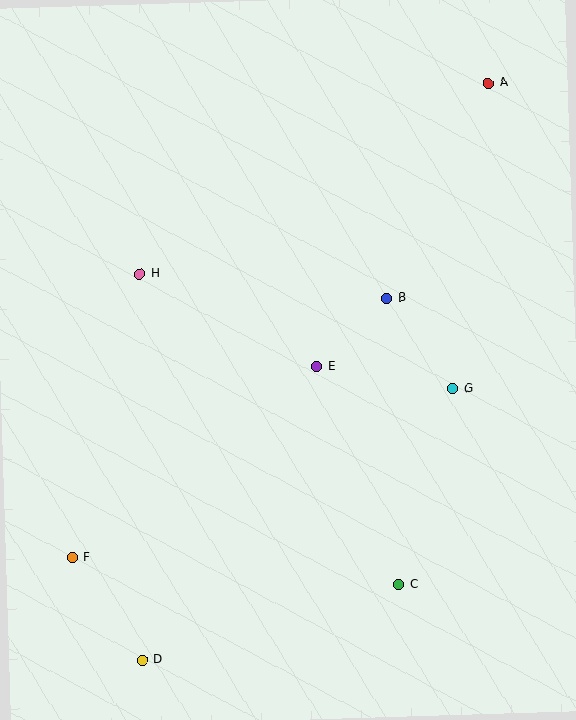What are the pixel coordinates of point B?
Point B is at (387, 298).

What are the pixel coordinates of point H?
Point H is at (140, 274).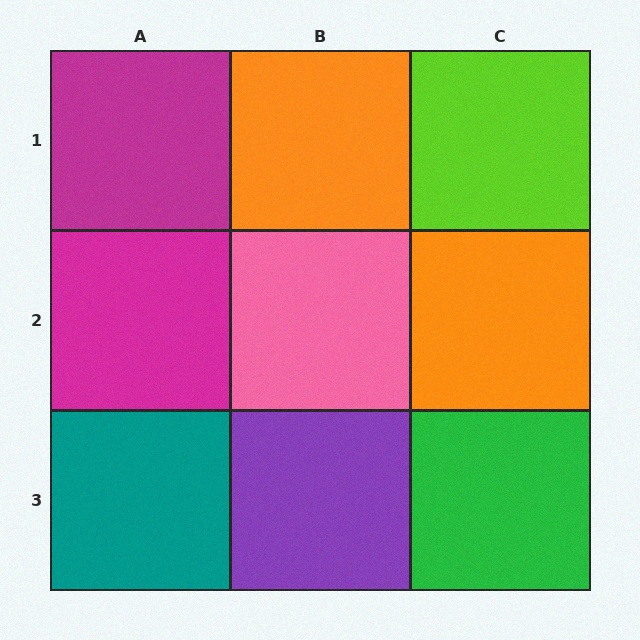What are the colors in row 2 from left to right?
Magenta, pink, orange.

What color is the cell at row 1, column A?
Magenta.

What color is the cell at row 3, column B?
Purple.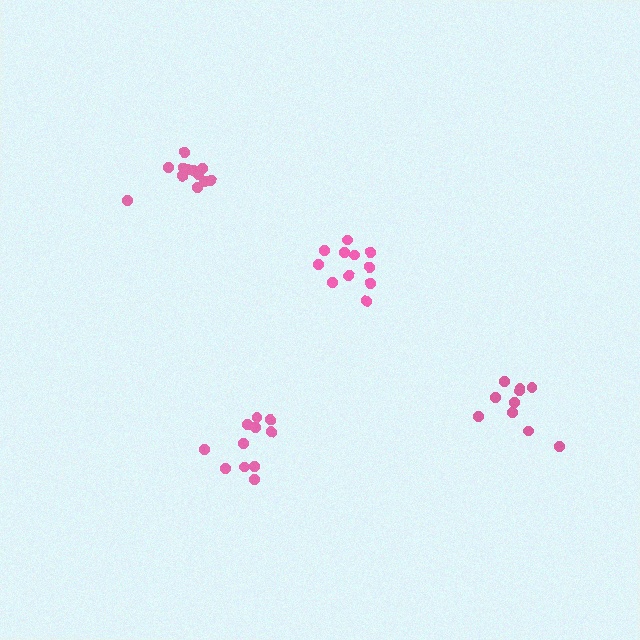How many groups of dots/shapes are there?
There are 4 groups.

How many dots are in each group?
Group 1: 11 dots, Group 2: 11 dots, Group 3: 10 dots, Group 4: 12 dots (44 total).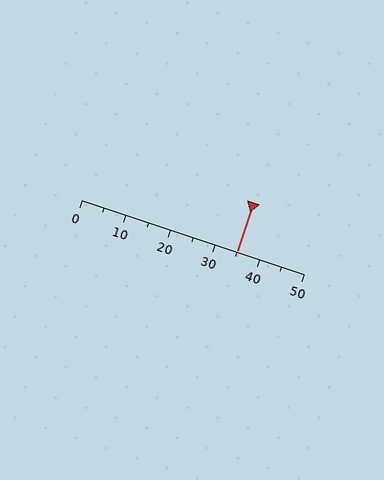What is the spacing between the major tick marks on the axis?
The major ticks are spaced 10 apart.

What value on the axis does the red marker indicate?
The marker indicates approximately 35.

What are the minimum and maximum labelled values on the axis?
The axis runs from 0 to 50.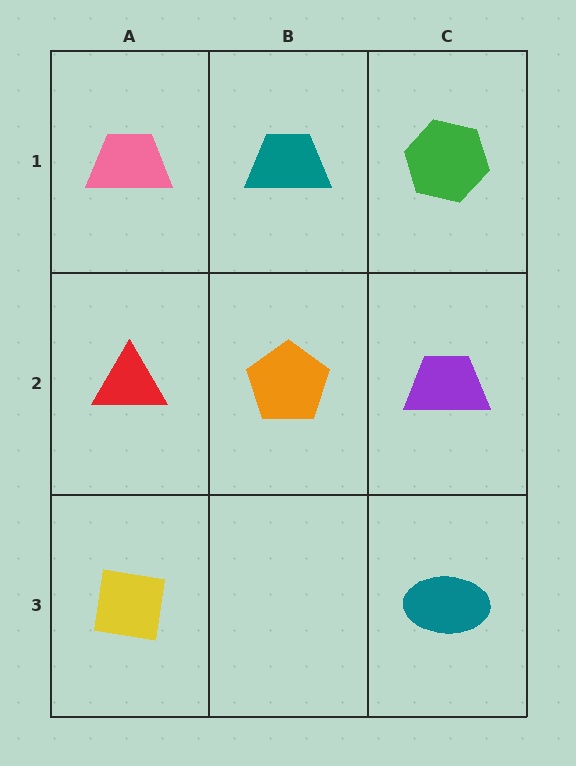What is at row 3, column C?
A teal ellipse.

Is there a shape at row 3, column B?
No, that cell is empty.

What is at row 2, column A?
A red triangle.